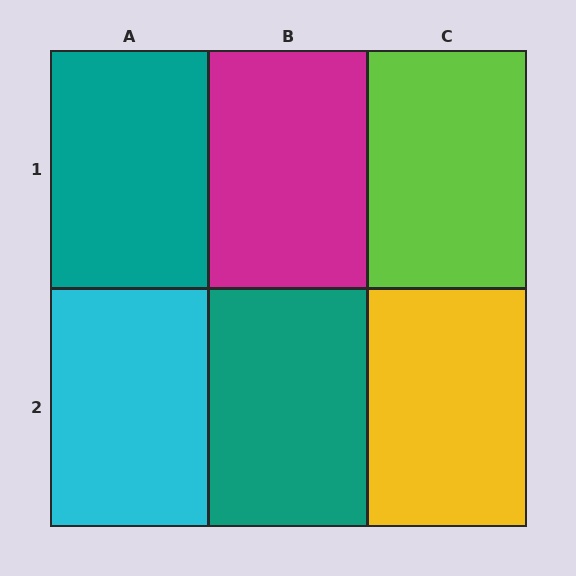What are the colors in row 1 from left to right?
Teal, magenta, lime.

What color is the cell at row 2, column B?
Teal.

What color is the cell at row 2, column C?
Yellow.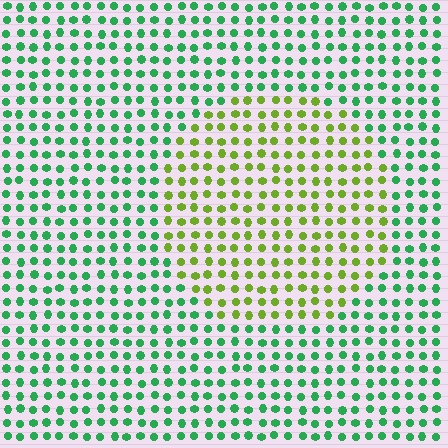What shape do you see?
I see a circle.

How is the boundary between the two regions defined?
The boundary is defined purely by a slight shift in hue (about 52 degrees). Spacing, size, and orientation are identical on both sides.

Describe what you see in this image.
The image is filled with small green elements in a uniform arrangement. A circle-shaped region is visible where the elements are tinted to a slightly different hue, forming a subtle color boundary.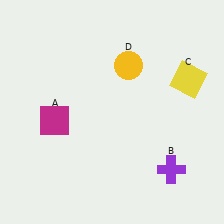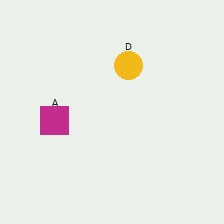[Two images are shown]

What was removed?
The yellow square (C), the purple cross (B) were removed in Image 2.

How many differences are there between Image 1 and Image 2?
There are 2 differences between the two images.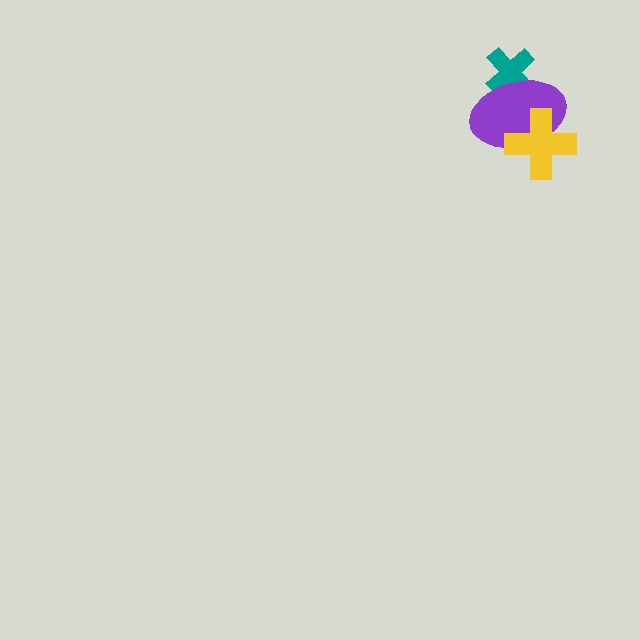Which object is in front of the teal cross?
The purple ellipse is in front of the teal cross.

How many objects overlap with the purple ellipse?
2 objects overlap with the purple ellipse.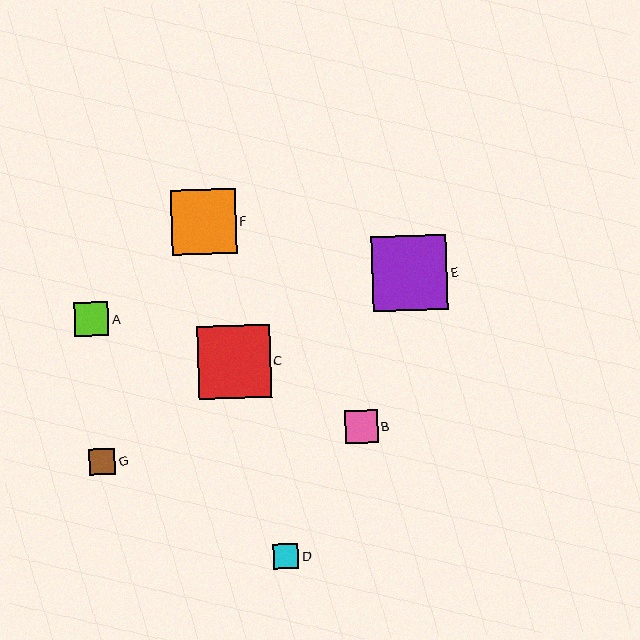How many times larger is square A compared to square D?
Square A is approximately 1.4 times the size of square D.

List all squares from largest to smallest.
From largest to smallest: E, C, F, A, B, G, D.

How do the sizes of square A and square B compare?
Square A and square B are approximately the same size.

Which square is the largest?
Square E is the largest with a size of approximately 75 pixels.